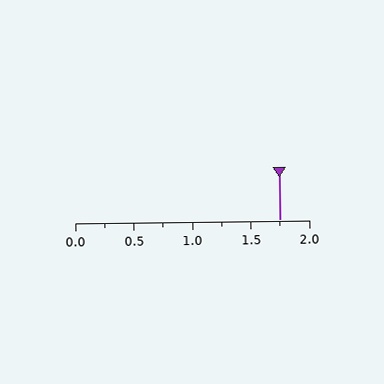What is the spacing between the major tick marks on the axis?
The major ticks are spaced 0.5 apart.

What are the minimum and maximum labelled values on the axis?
The axis runs from 0.0 to 2.0.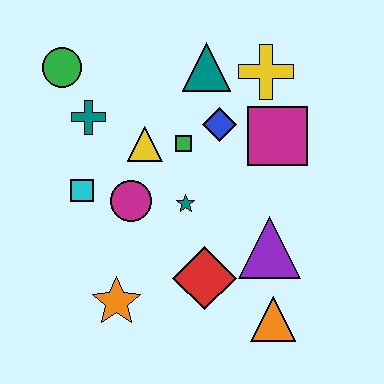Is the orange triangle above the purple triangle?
No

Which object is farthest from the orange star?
The yellow cross is farthest from the orange star.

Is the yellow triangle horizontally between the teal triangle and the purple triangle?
No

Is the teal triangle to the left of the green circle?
No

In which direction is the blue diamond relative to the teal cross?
The blue diamond is to the right of the teal cross.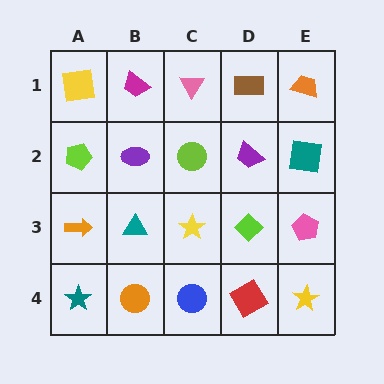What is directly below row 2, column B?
A teal triangle.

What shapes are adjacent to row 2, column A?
A yellow square (row 1, column A), an orange arrow (row 3, column A), a purple ellipse (row 2, column B).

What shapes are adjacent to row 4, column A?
An orange arrow (row 3, column A), an orange circle (row 4, column B).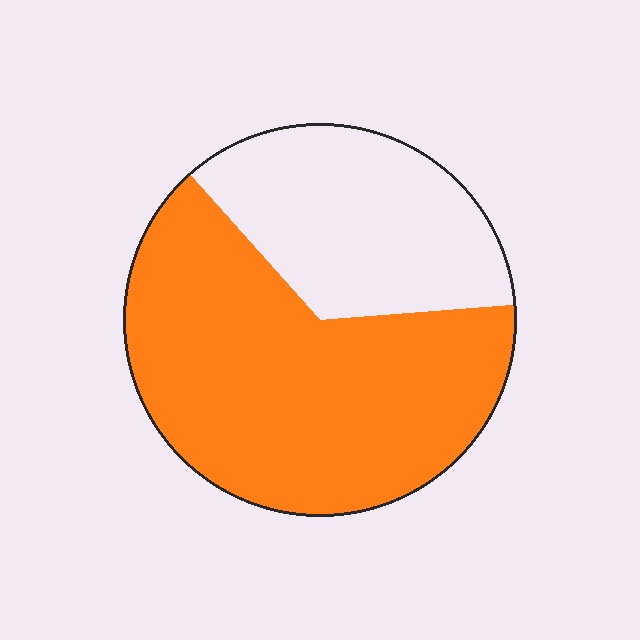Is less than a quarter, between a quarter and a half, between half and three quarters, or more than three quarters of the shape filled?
Between half and three quarters.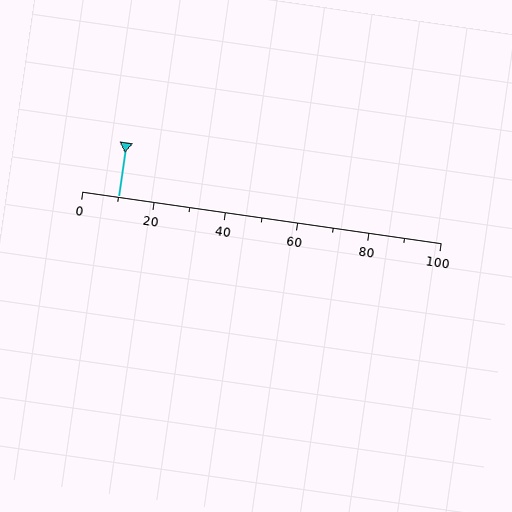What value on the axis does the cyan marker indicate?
The marker indicates approximately 10.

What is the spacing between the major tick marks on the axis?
The major ticks are spaced 20 apart.